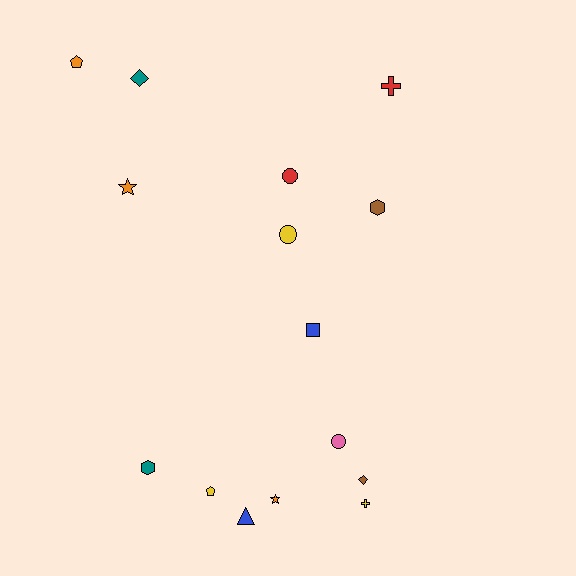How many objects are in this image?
There are 15 objects.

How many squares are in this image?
There is 1 square.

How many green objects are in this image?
There are no green objects.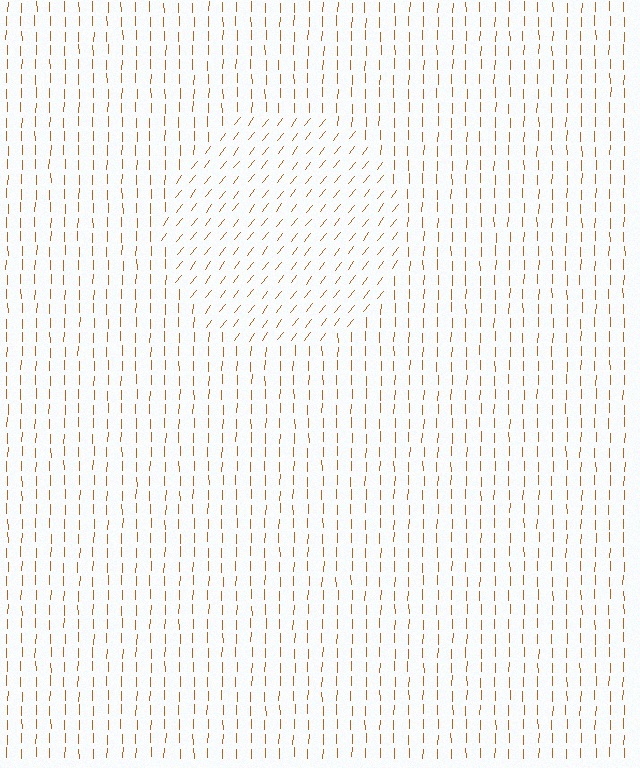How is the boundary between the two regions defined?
The boundary is defined purely by a change in line orientation (approximately 37 degrees difference). All lines are the same color and thickness.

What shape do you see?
I see a circle.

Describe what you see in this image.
The image is filled with small brown line segments. A circle region in the image has lines oriented differently from the surrounding lines, creating a visible texture boundary.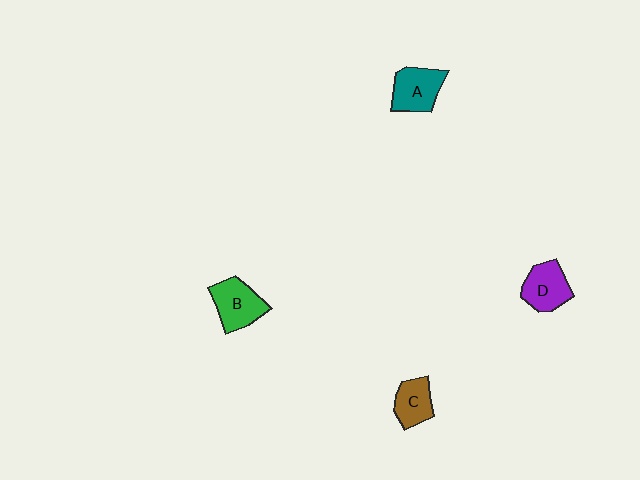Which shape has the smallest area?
Shape C (brown).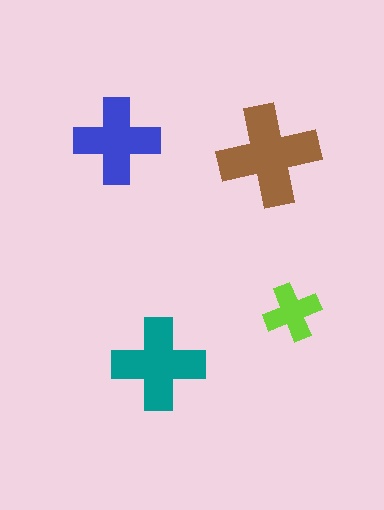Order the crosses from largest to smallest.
the brown one, the teal one, the blue one, the lime one.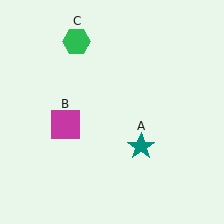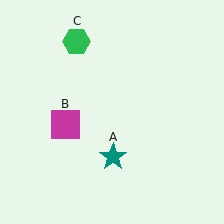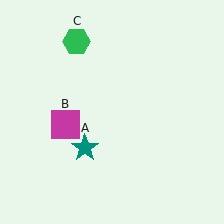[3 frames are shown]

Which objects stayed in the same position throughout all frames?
Magenta square (object B) and green hexagon (object C) remained stationary.